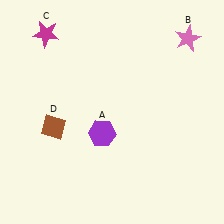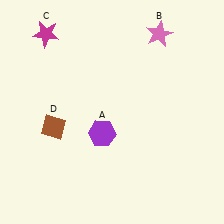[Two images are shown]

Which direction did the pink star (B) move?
The pink star (B) moved left.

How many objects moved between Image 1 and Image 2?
1 object moved between the two images.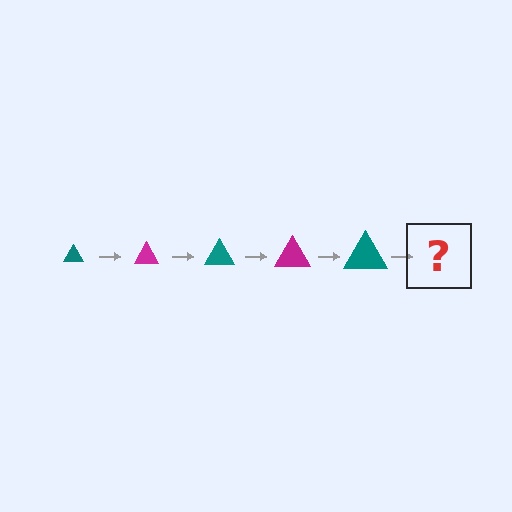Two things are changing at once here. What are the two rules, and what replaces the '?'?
The two rules are that the triangle grows larger each step and the color cycles through teal and magenta. The '?' should be a magenta triangle, larger than the previous one.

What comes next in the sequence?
The next element should be a magenta triangle, larger than the previous one.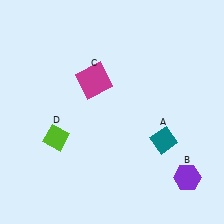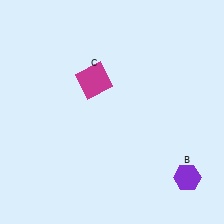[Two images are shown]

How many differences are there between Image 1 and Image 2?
There are 2 differences between the two images.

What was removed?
The teal diamond (A), the lime diamond (D) were removed in Image 2.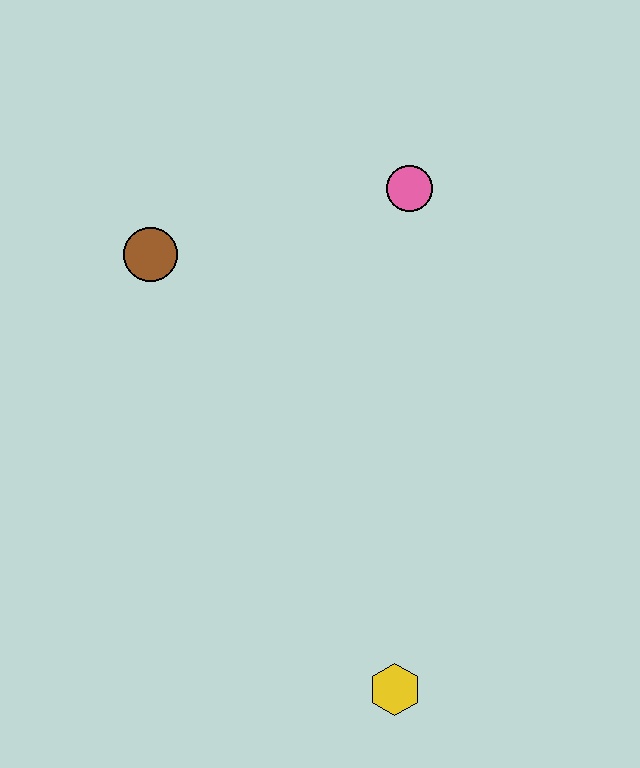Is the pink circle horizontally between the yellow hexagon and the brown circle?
No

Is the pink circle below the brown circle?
No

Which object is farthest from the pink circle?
The yellow hexagon is farthest from the pink circle.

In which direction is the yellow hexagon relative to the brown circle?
The yellow hexagon is below the brown circle.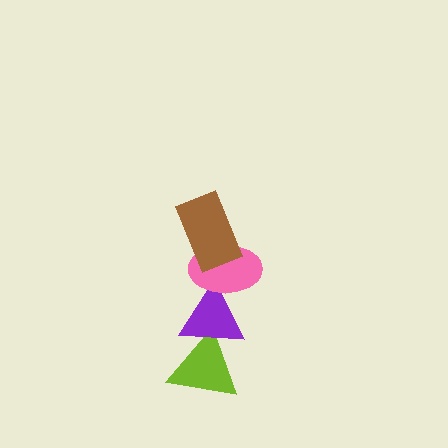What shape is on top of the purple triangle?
The pink ellipse is on top of the purple triangle.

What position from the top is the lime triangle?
The lime triangle is 4th from the top.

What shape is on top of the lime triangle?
The purple triangle is on top of the lime triangle.